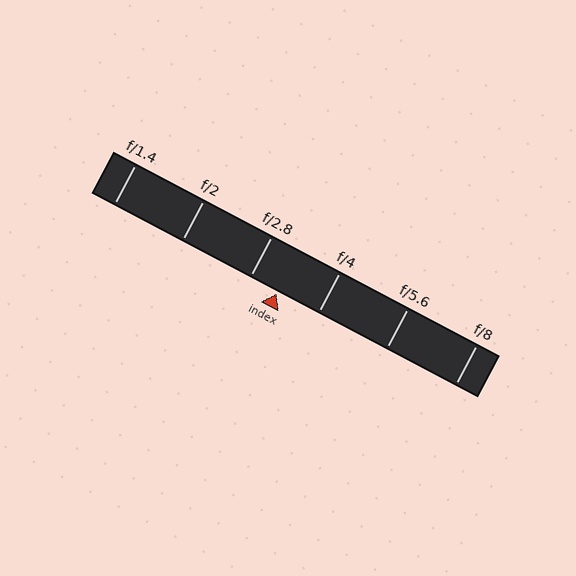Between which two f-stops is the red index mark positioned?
The index mark is between f/2.8 and f/4.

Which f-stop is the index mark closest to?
The index mark is closest to f/2.8.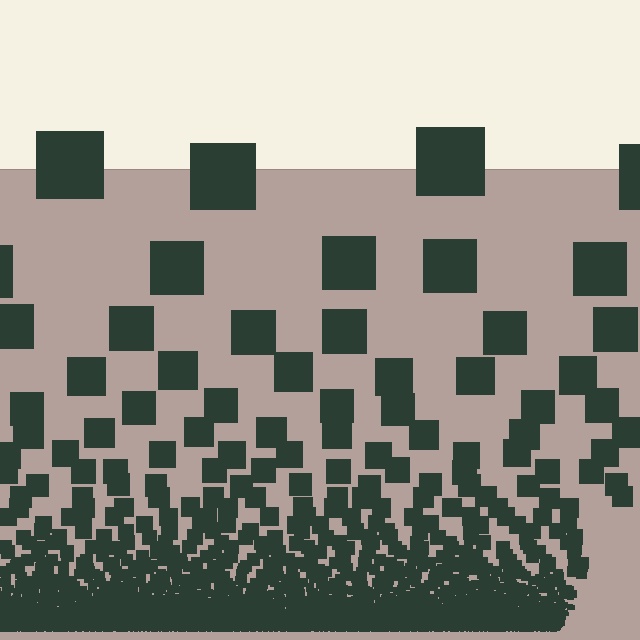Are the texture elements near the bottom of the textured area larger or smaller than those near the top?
Smaller. The gradient is inverted — elements near the bottom are smaller and denser.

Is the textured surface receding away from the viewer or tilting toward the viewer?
The surface appears to tilt toward the viewer. Texture elements get larger and sparser toward the top.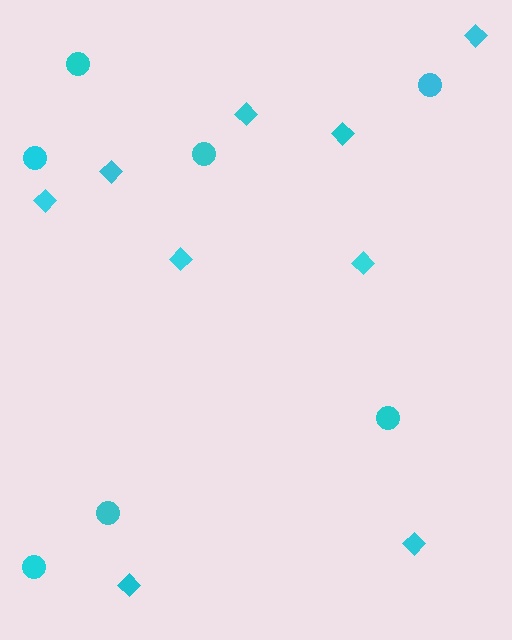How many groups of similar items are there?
There are 2 groups: one group of diamonds (9) and one group of circles (7).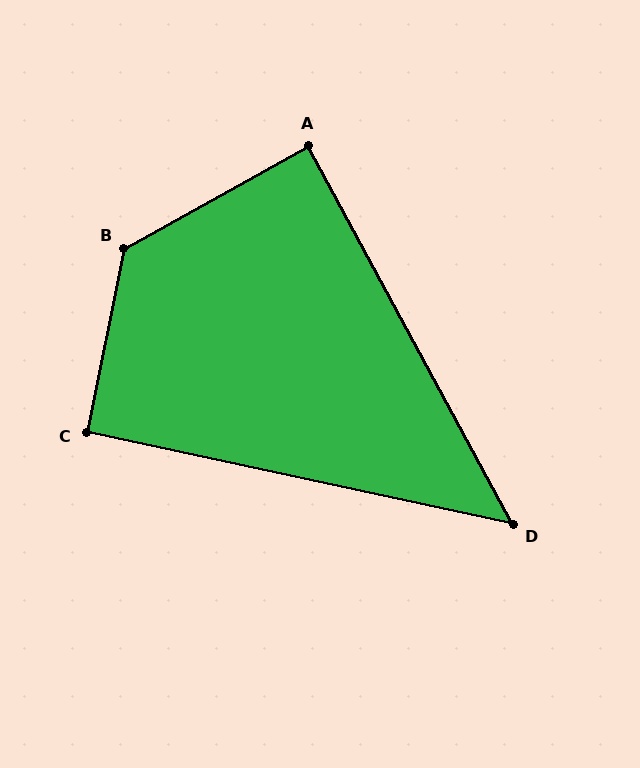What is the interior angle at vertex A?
Approximately 89 degrees (approximately right).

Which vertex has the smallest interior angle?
D, at approximately 49 degrees.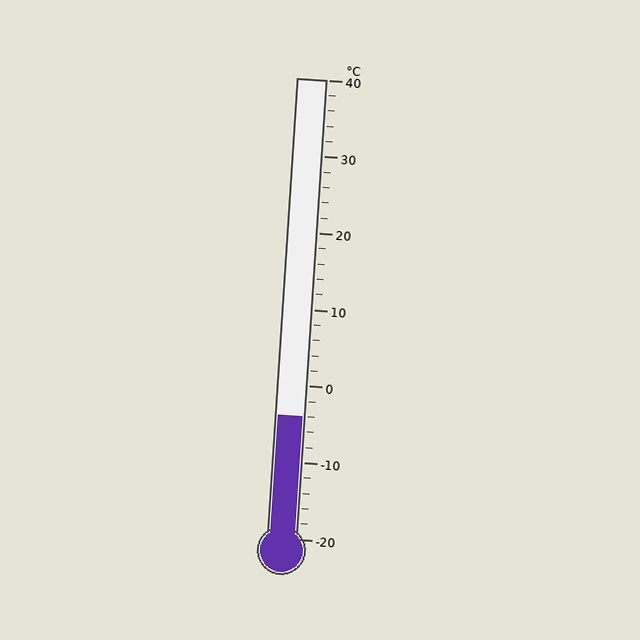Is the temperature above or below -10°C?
The temperature is above -10°C.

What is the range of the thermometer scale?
The thermometer scale ranges from -20°C to 40°C.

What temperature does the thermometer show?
The thermometer shows approximately -4°C.